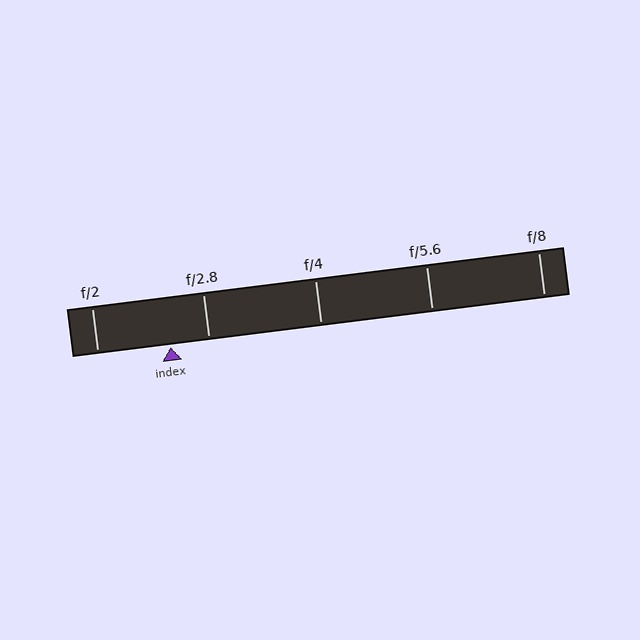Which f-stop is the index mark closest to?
The index mark is closest to f/2.8.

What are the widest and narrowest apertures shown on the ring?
The widest aperture shown is f/2 and the narrowest is f/8.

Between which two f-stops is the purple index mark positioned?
The index mark is between f/2 and f/2.8.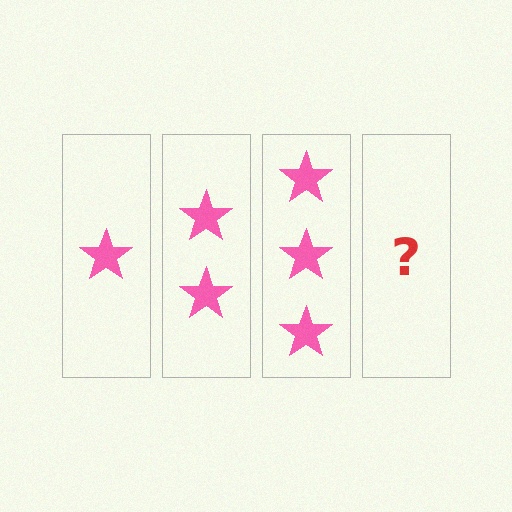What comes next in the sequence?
The next element should be 4 stars.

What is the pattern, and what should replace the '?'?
The pattern is that each step adds one more star. The '?' should be 4 stars.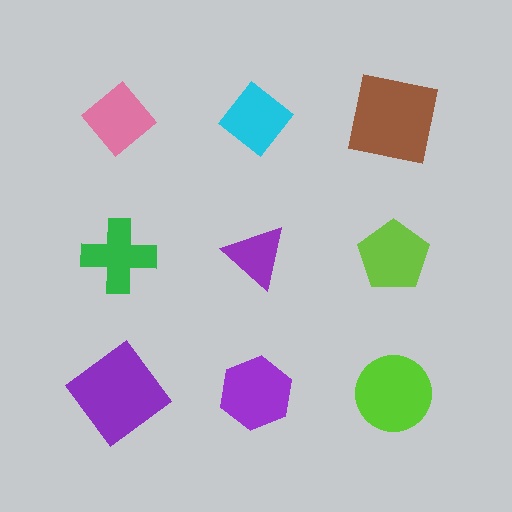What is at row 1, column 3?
A brown square.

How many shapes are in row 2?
3 shapes.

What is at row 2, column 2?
A purple triangle.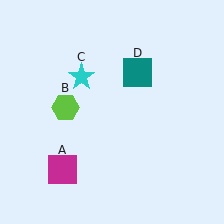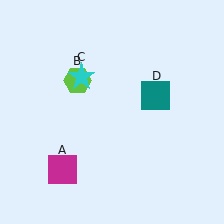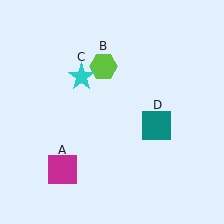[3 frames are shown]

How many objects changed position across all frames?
2 objects changed position: lime hexagon (object B), teal square (object D).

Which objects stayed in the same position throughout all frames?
Magenta square (object A) and cyan star (object C) remained stationary.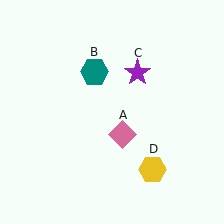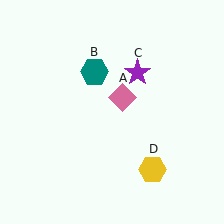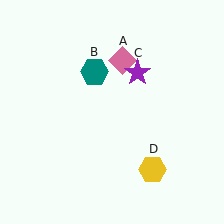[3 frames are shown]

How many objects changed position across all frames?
1 object changed position: pink diamond (object A).